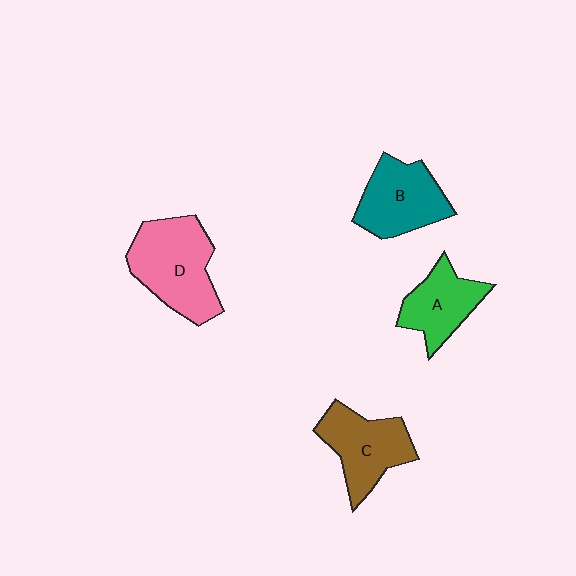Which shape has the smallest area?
Shape A (green).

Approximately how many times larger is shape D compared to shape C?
Approximately 1.3 times.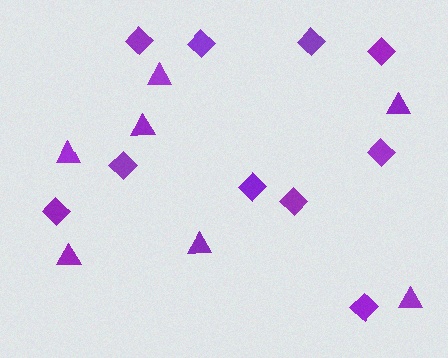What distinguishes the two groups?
There are 2 groups: one group of triangles (7) and one group of diamonds (10).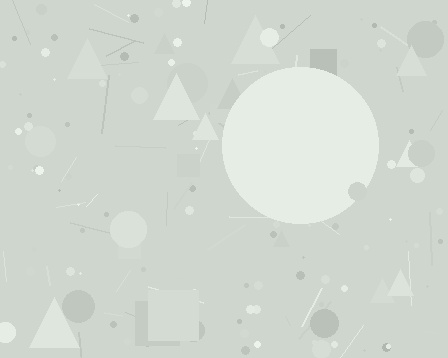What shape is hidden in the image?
A circle is hidden in the image.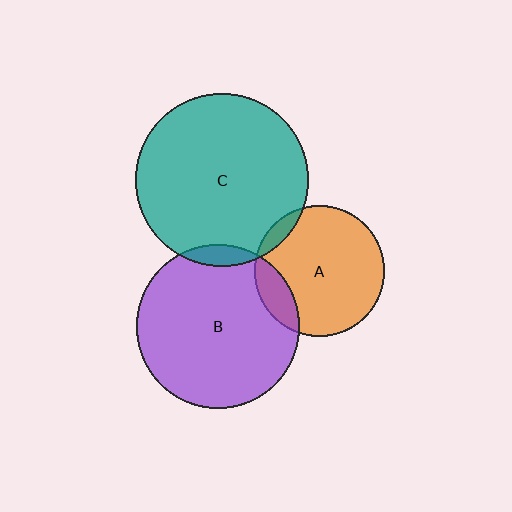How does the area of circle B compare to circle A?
Approximately 1.6 times.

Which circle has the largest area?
Circle C (teal).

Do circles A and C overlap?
Yes.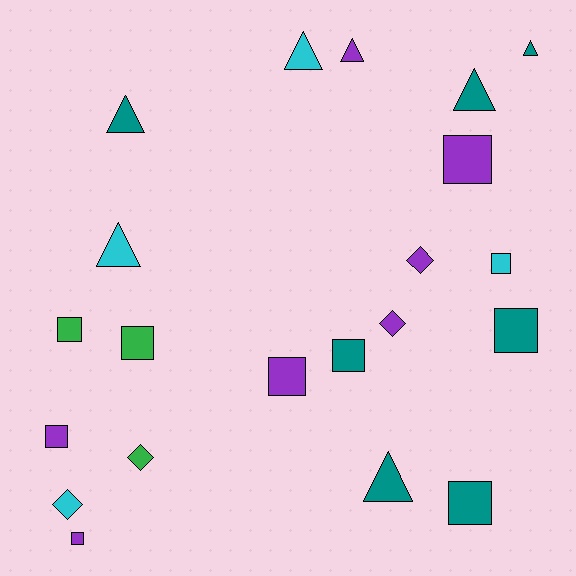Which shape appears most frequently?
Square, with 10 objects.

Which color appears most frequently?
Teal, with 7 objects.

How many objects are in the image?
There are 21 objects.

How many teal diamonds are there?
There are no teal diamonds.